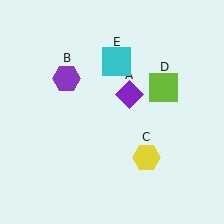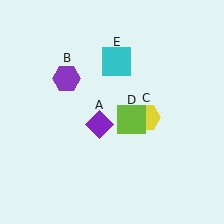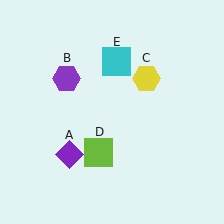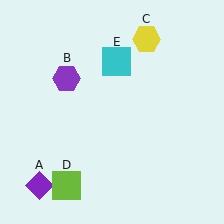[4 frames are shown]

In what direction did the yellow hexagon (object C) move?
The yellow hexagon (object C) moved up.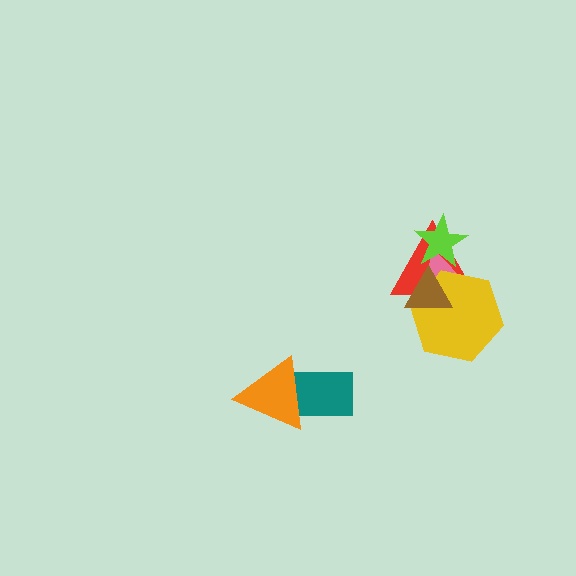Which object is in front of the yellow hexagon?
The brown triangle is in front of the yellow hexagon.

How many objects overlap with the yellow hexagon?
3 objects overlap with the yellow hexagon.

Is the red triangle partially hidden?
Yes, it is partially covered by another shape.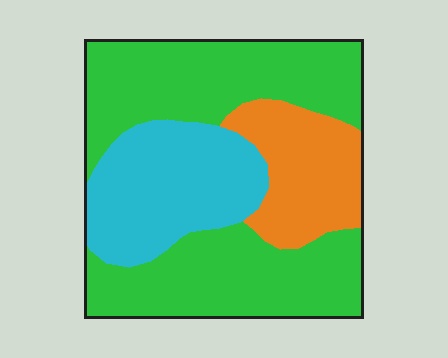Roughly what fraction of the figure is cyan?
Cyan takes up about one quarter (1/4) of the figure.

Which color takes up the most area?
Green, at roughly 55%.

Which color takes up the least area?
Orange, at roughly 20%.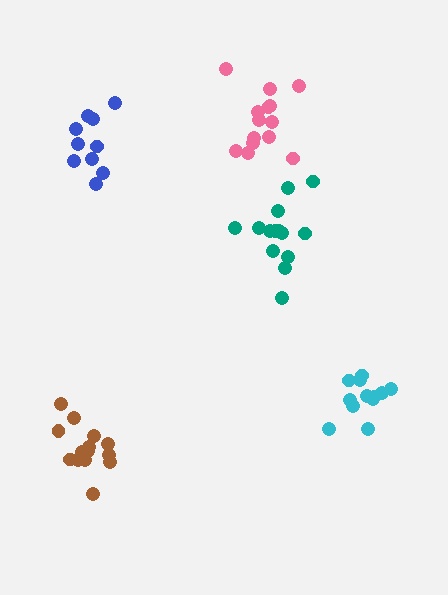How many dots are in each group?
Group 1: 14 dots, Group 2: 14 dots, Group 3: 10 dots, Group 4: 13 dots, Group 5: 14 dots (65 total).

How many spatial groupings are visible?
There are 5 spatial groupings.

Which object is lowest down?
The brown cluster is bottommost.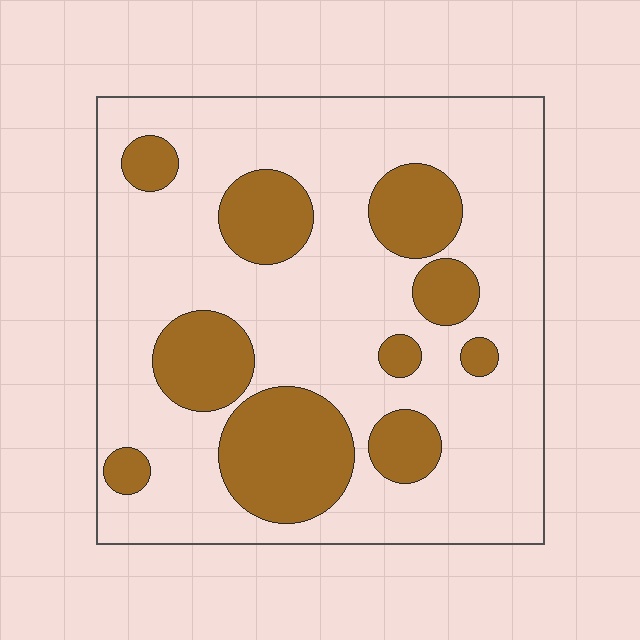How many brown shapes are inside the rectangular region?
10.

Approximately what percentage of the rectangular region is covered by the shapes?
Approximately 25%.